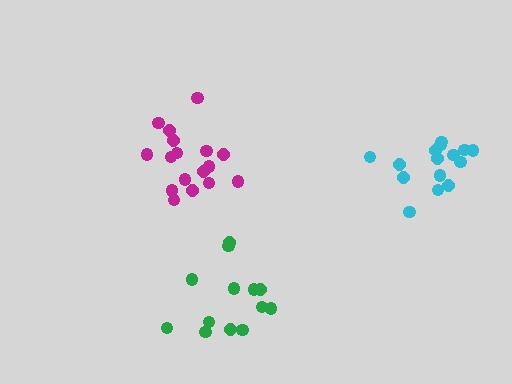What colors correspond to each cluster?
The clusters are colored: magenta, cyan, green.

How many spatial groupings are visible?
There are 3 spatial groupings.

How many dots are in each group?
Group 1: 17 dots, Group 2: 15 dots, Group 3: 14 dots (46 total).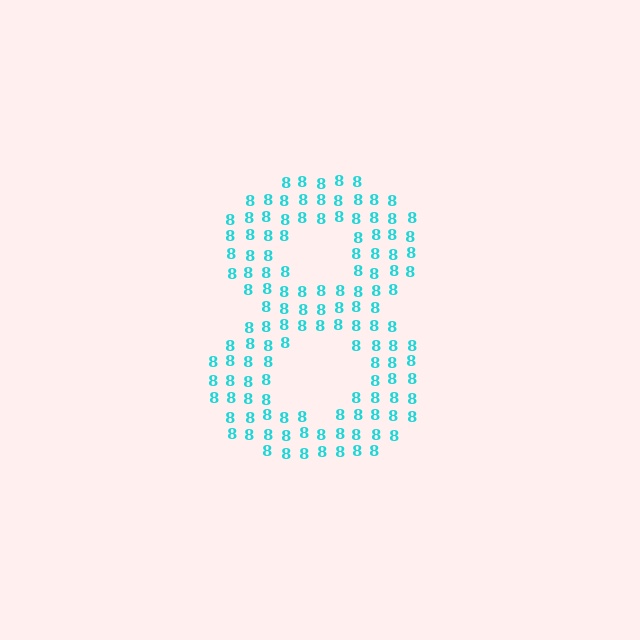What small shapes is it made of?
It is made of small digit 8's.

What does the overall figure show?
The overall figure shows the digit 8.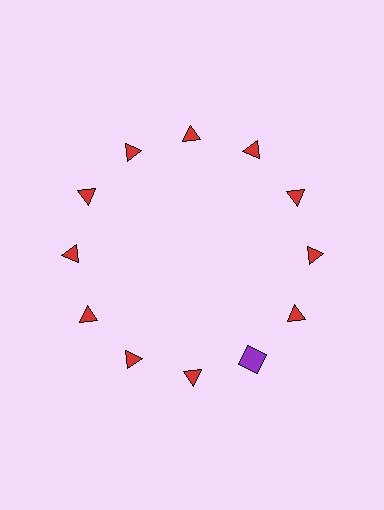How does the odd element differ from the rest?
It differs in both color (purple instead of red) and shape (square instead of triangle).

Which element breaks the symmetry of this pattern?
The purple square at roughly the 5 o'clock position breaks the symmetry. All other shapes are red triangles.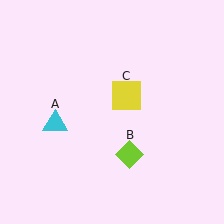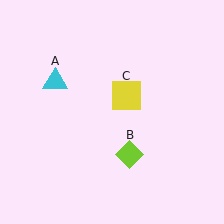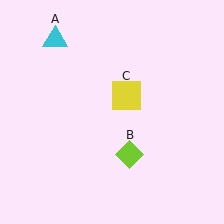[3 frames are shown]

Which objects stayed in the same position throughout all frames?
Lime diamond (object B) and yellow square (object C) remained stationary.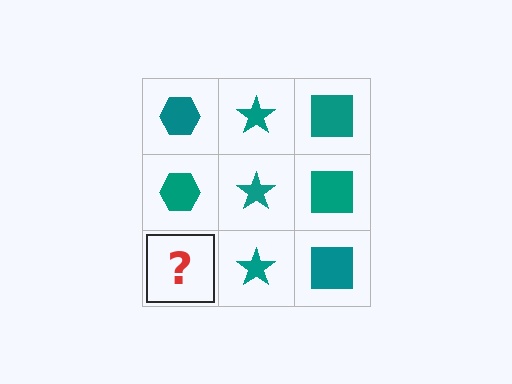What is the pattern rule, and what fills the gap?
The rule is that each column has a consistent shape. The gap should be filled with a teal hexagon.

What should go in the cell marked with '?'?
The missing cell should contain a teal hexagon.